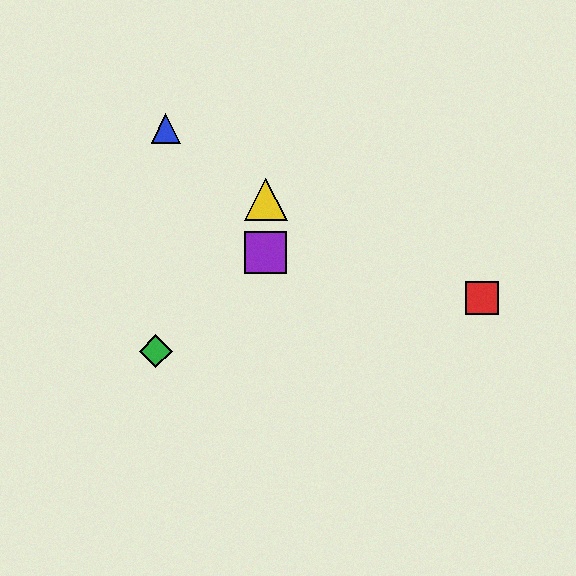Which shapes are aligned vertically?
The yellow triangle, the purple square are aligned vertically.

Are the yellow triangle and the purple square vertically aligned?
Yes, both are at x≈266.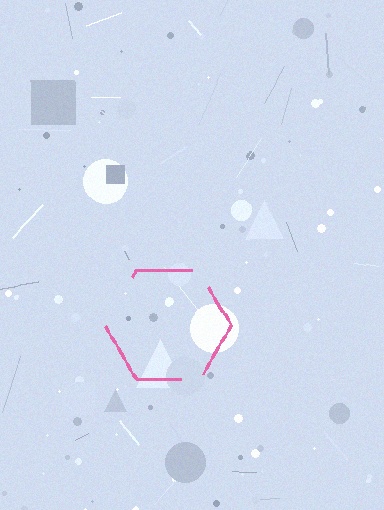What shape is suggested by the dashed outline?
The dashed outline suggests a hexagon.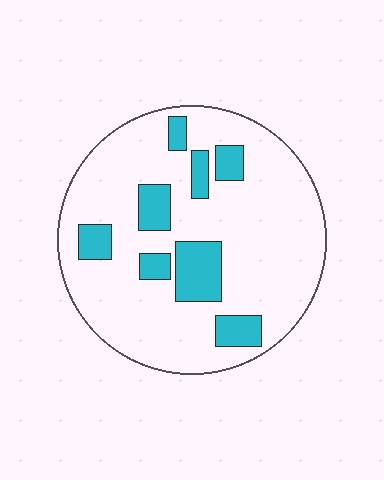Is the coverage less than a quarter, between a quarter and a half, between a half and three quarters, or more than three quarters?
Less than a quarter.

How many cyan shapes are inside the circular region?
8.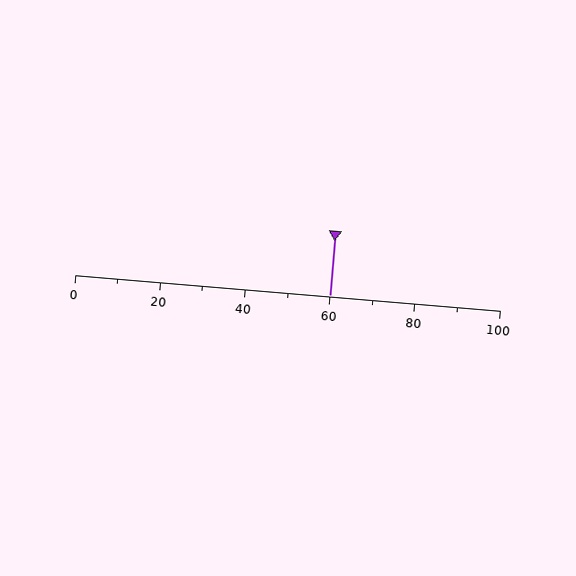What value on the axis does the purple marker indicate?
The marker indicates approximately 60.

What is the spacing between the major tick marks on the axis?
The major ticks are spaced 20 apart.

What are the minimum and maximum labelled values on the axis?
The axis runs from 0 to 100.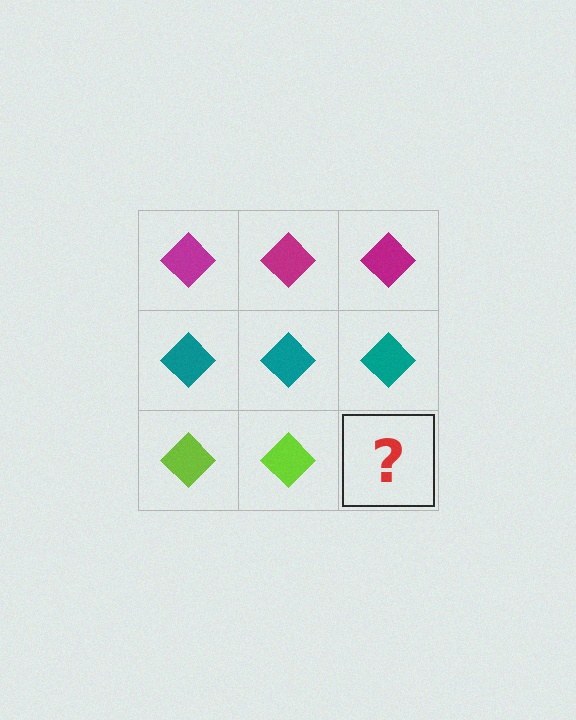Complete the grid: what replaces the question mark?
The question mark should be replaced with a lime diamond.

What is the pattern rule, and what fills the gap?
The rule is that each row has a consistent color. The gap should be filled with a lime diamond.